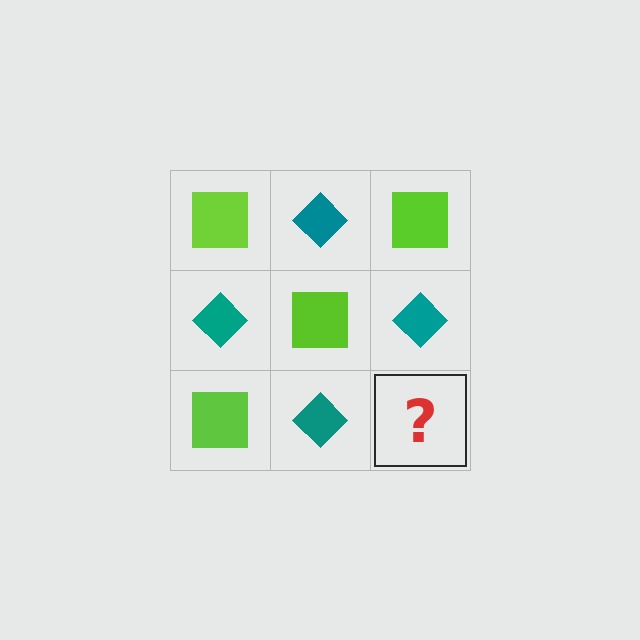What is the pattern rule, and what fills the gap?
The rule is that it alternates lime square and teal diamond in a checkerboard pattern. The gap should be filled with a lime square.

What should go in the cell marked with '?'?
The missing cell should contain a lime square.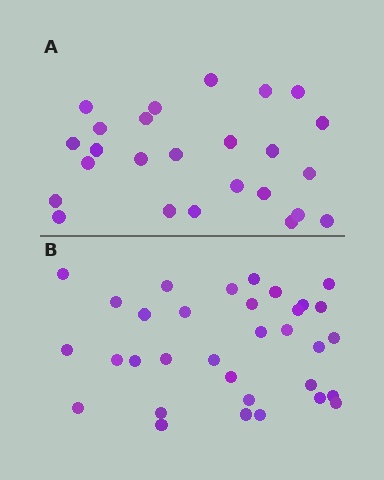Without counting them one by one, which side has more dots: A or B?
Region B (the bottom region) has more dots.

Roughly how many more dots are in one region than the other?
Region B has roughly 8 or so more dots than region A.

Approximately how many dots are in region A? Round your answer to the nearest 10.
About 20 dots. (The exact count is 25, which rounds to 20.)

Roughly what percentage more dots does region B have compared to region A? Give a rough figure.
About 30% more.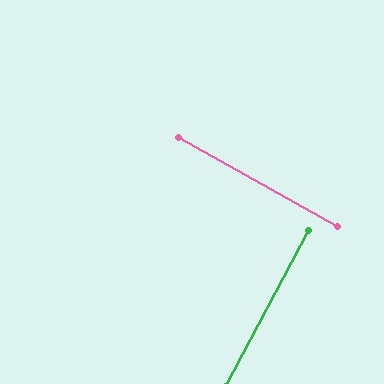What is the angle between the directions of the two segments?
Approximately 89 degrees.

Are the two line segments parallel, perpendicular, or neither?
Perpendicular — they meet at approximately 89°.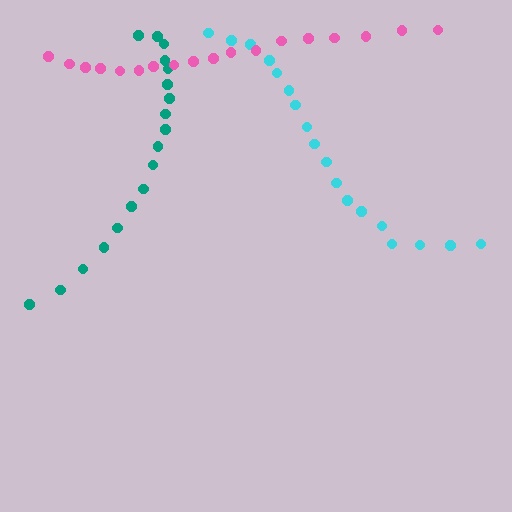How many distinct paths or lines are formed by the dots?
There are 3 distinct paths.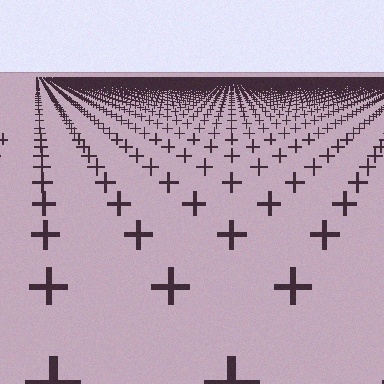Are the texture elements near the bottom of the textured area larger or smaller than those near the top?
Larger. Near the bottom, elements are closer to the viewer and appear at a bigger on-screen size.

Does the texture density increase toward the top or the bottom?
Density increases toward the top.